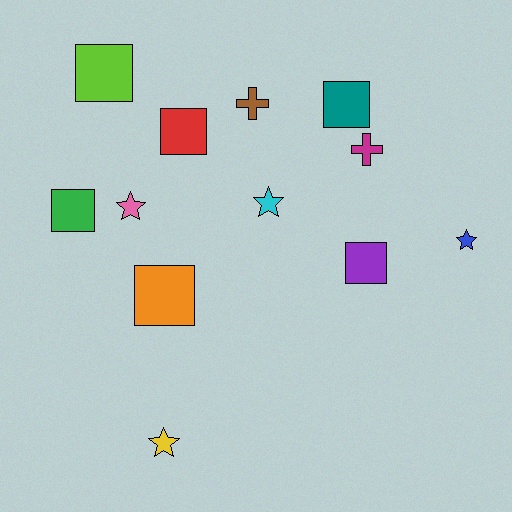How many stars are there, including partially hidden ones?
There are 4 stars.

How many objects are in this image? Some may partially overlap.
There are 12 objects.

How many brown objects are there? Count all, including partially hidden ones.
There is 1 brown object.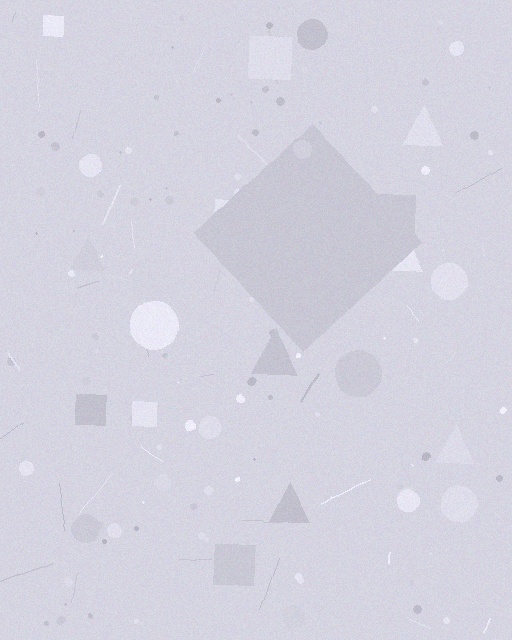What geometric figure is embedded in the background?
A diamond is embedded in the background.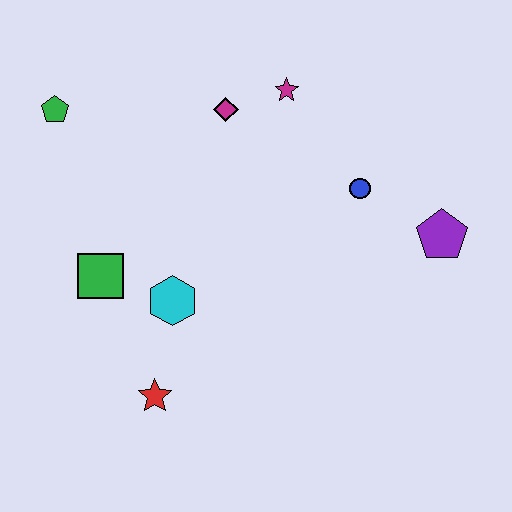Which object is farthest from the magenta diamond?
The red star is farthest from the magenta diamond.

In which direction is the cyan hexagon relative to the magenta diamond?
The cyan hexagon is below the magenta diamond.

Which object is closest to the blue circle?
The purple pentagon is closest to the blue circle.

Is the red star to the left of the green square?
No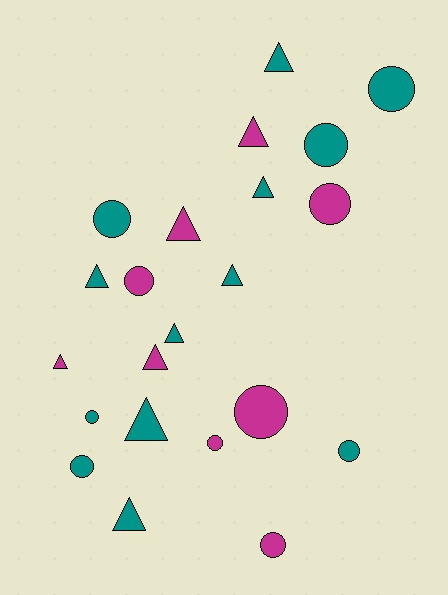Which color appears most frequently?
Teal, with 13 objects.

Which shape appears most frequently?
Circle, with 11 objects.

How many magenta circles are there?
There are 5 magenta circles.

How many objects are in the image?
There are 22 objects.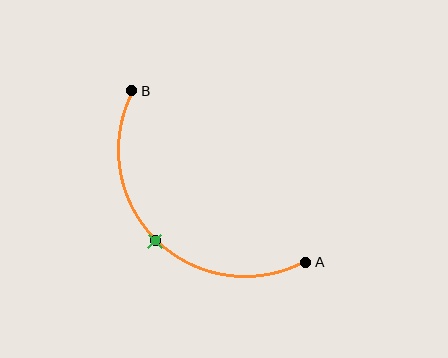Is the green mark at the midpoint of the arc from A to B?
Yes. The green mark lies on the arc at equal arc-length from both A and B — it is the arc midpoint.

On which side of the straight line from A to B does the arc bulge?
The arc bulges below and to the left of the straight line connecting A and B.